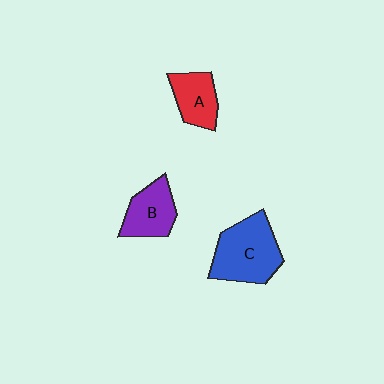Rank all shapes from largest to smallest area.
From largest to smallest: C (blue), B (purple), A (red).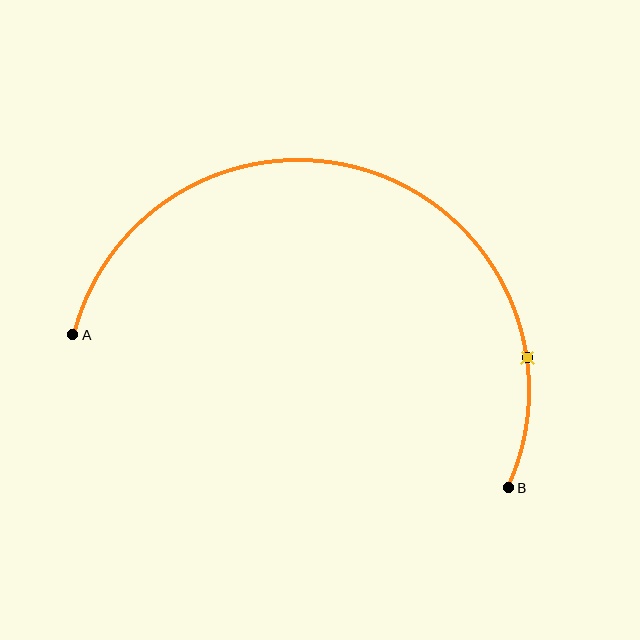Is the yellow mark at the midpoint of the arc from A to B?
No. The yellow mark lies on the arc but is closer to endpoint B. The arc midpoint would be at the point on the curve equidistant along the arc from both A and B.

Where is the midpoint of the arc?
The arc midpoint is the point on the curve farthest from the straight line joining A and B. It sits above that line.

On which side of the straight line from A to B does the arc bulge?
The arc bulges above the straight line connecting A and B.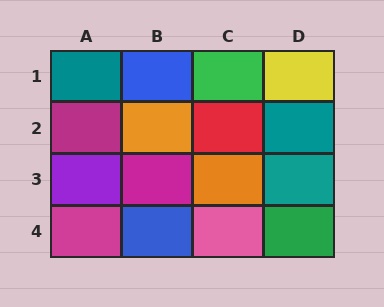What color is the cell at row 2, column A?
Magenta.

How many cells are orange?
2 cells are orange.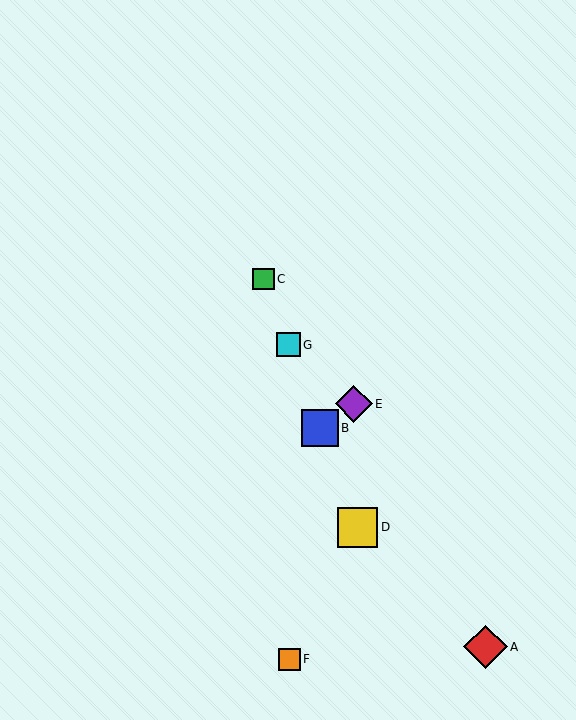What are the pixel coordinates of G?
Object G is at (288, 345).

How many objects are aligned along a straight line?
4 objects (B, C, D, G) are aligned along a straight line.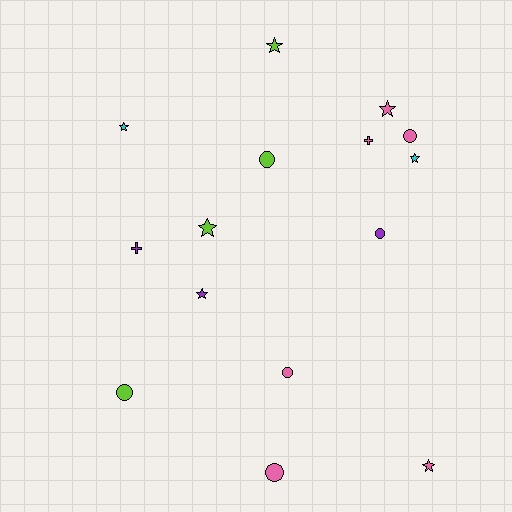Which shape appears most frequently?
Star, with 7 objects.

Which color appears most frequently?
Pink, with 6 objects.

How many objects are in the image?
There are 15 objects.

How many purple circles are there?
There is 1 purple circle.